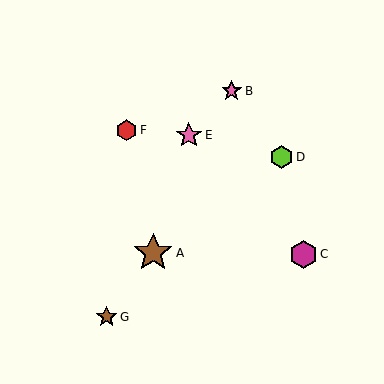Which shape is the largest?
The brown star (labeled A) is the largest.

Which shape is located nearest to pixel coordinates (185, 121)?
The pink star (labeled E) at (189, 135) is nearest to that location.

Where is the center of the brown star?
The center of the brown star is at (107, 317).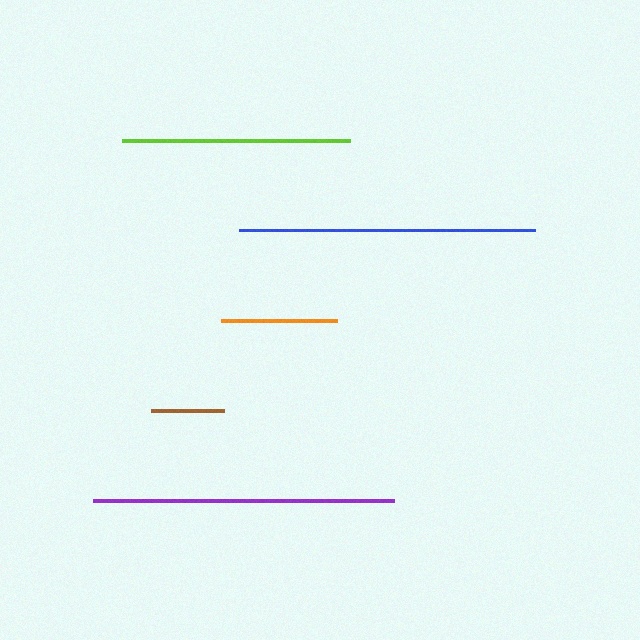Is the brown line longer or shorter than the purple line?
The purple line is longer than the brown line.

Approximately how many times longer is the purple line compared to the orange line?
The purple line is approximately 2.6 times the length of the orange line.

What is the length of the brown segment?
The brown segment is approximately 73 pixels long.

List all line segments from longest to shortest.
From longest to shortest: purple, blue, lime, orange, brown.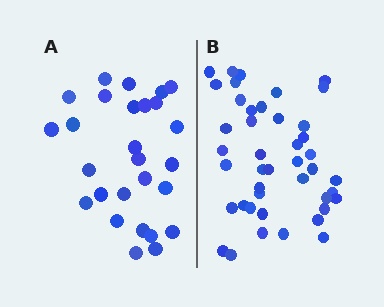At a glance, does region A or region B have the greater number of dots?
Region B (the right region) has more dots.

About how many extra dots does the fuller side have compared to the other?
Region B has approximately 15 more dots than region A.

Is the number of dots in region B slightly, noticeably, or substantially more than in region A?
Region B has substantially more. The ratio is roughly 1.6 to 1.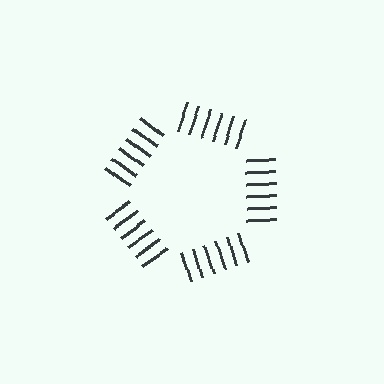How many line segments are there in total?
30 — 6 along each of the 5 edges.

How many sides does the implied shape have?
5 sides — the line-ends trace a pentagon.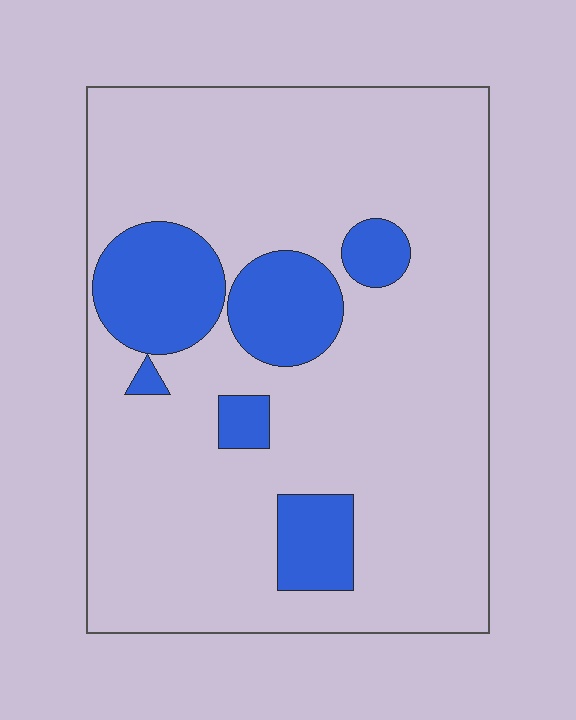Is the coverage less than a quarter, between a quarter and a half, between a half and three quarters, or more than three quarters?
Less than a quarter.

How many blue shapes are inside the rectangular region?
6.